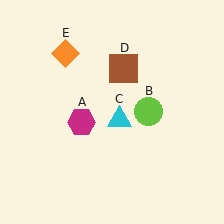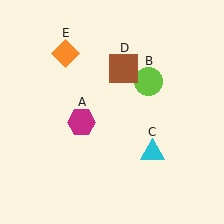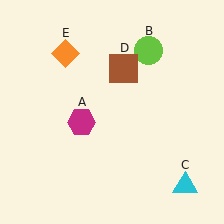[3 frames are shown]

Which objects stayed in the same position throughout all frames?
Magenta hexagon (object A) and brown square (object D) and orange diamond (object E) remained stationary.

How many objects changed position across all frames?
2 objects changed position: lime circle (object B), cyan triangle (object C).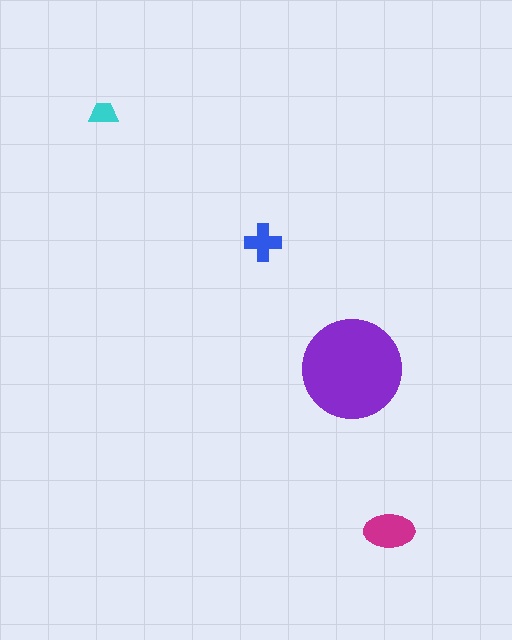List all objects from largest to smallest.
The purple circle, the magenta ellipse, the blue cross, the cyan trapezoid.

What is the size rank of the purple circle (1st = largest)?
1st.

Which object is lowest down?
The magenta ellipse is bottommost.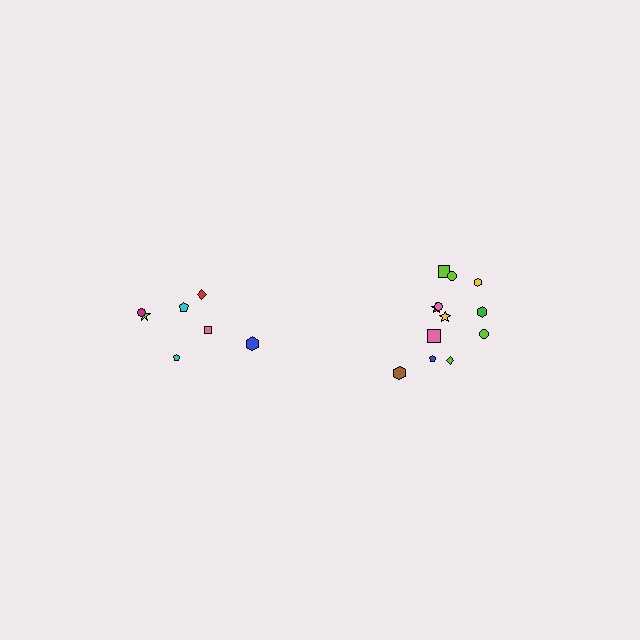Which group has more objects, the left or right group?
The right group.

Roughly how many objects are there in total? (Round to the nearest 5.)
Roughly 20 objects in total.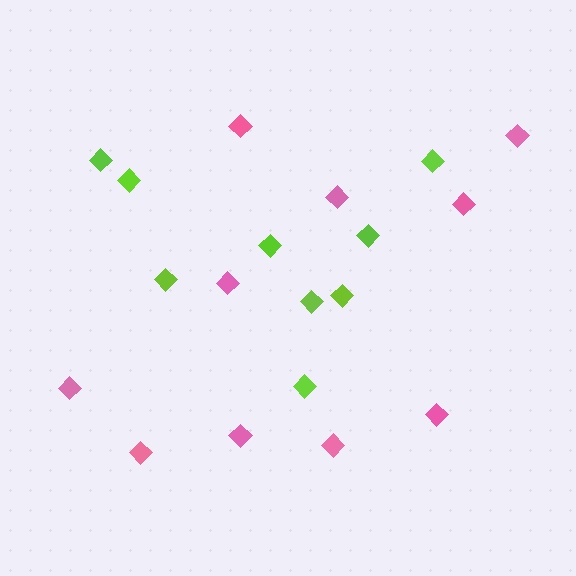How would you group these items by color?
There are 2 groups: one group of pink diamonds (10) and one group of lime diamonds (9).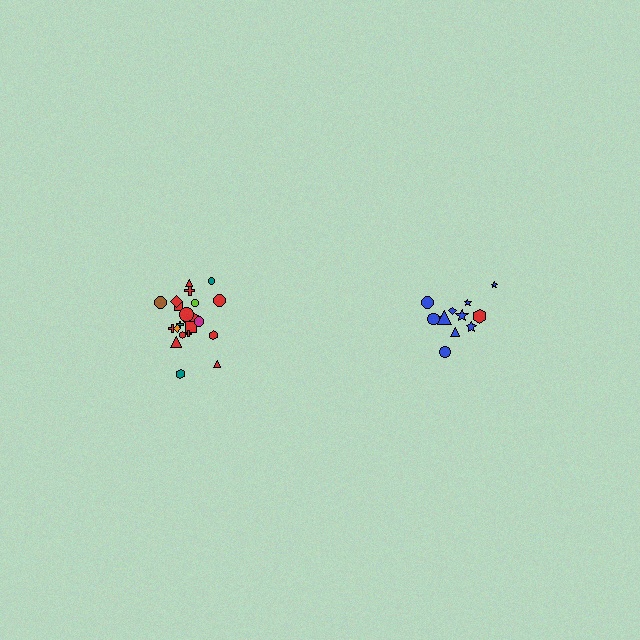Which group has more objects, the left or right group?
The left group.